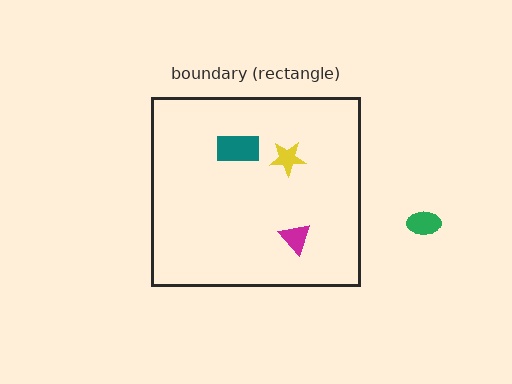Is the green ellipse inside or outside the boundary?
Outside.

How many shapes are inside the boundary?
3 inside, 1 outside.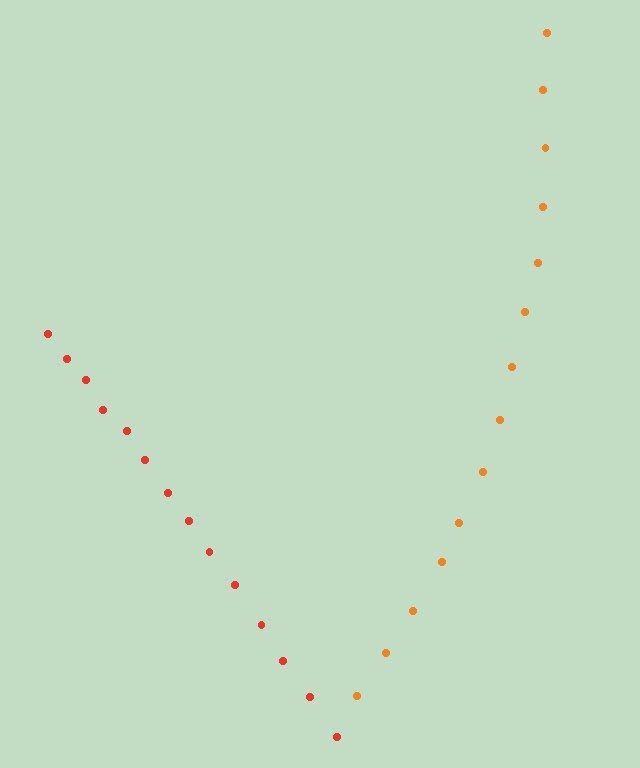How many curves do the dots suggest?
There are 2 distinct paths.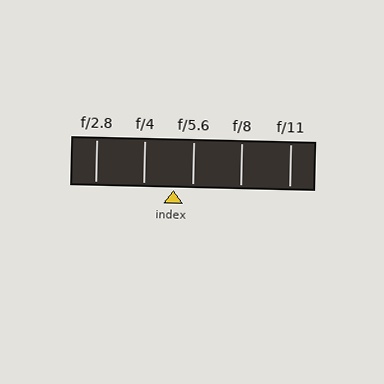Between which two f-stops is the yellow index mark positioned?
The index mark is between f/4 and f/5.6.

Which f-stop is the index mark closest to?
The index mark is closest to f/5.6.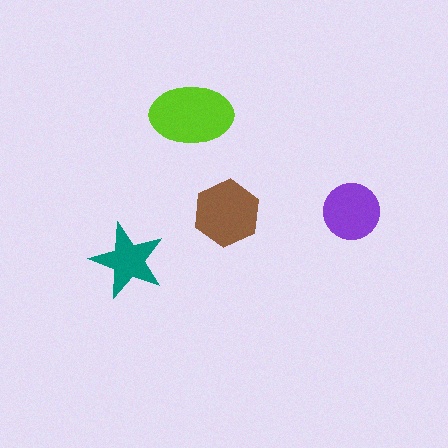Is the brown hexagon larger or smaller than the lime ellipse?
Smaller.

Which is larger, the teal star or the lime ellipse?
The lime ellipse.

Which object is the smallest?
The teal star.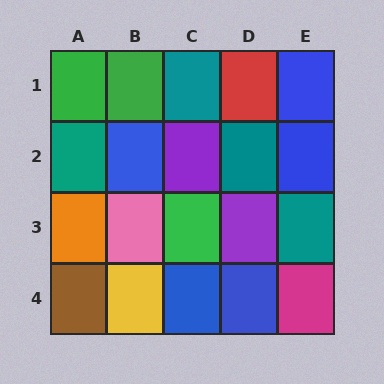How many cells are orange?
1 cell is orange.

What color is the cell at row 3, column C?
Green.